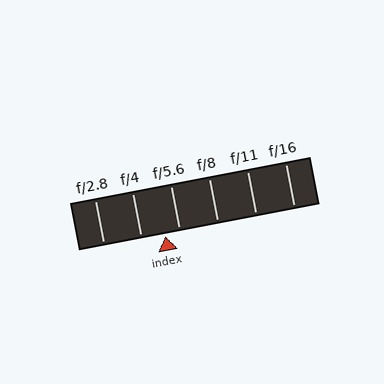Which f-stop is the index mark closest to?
The index mark is closest to f/5.6.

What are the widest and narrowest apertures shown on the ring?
The widest aperture shown is f/2.8 and the narrowest is f/16.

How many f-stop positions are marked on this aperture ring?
There are 6 f-stop positions marked.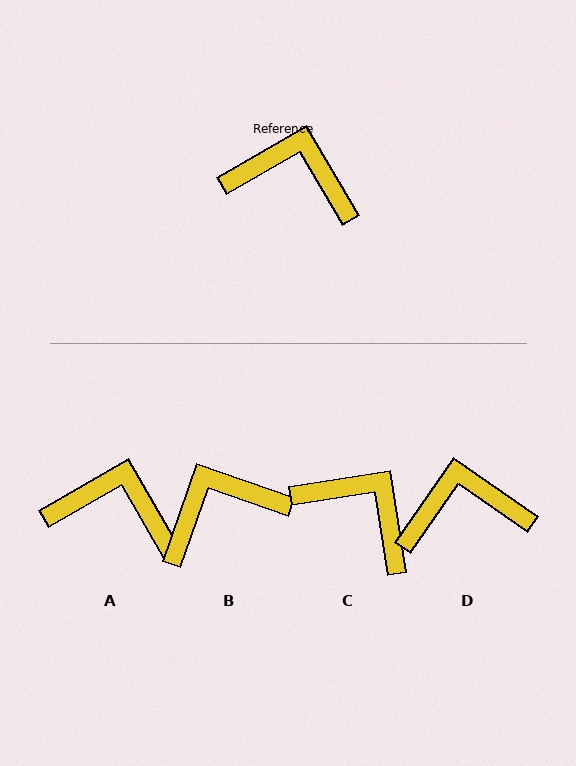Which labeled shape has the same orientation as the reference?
A.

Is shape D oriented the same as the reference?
No, it is off by about 25 degrees.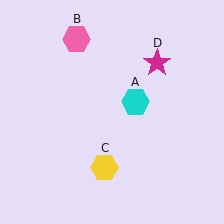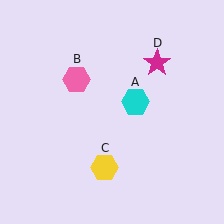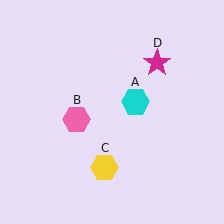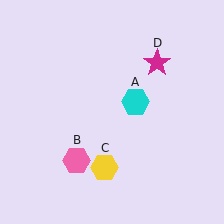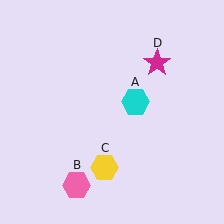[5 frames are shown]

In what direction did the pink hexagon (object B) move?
The pink hexagon (object B) moved down.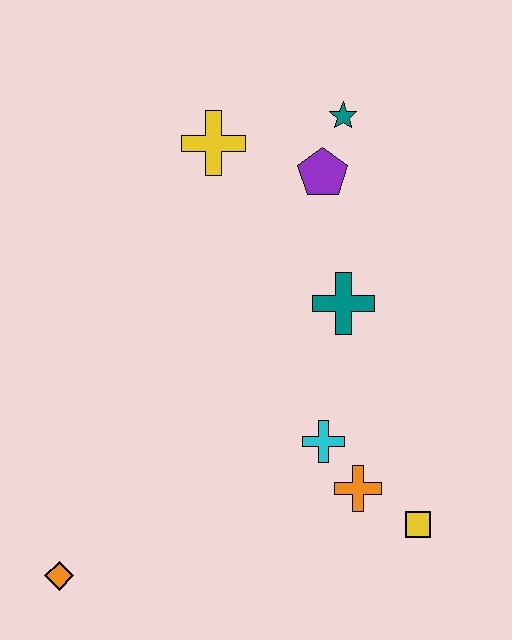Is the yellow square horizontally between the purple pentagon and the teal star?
No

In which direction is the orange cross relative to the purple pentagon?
The orange cross is below the purple pentagon.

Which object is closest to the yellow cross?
The purple pentagon is closest to the yellow cross.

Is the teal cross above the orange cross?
Yes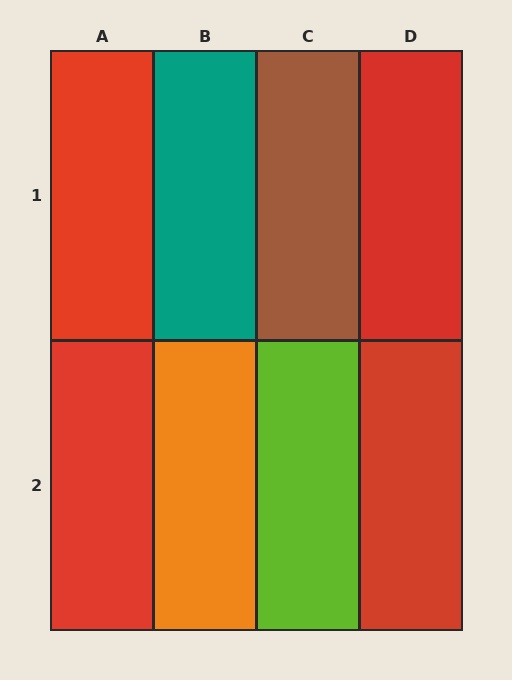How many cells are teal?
1 cell is teal.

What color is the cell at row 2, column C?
Lime.